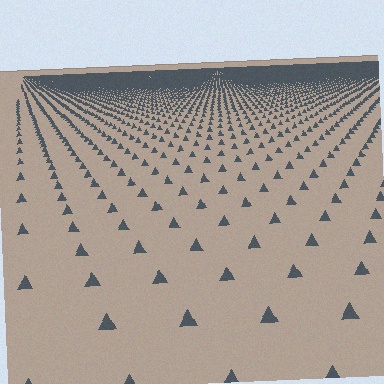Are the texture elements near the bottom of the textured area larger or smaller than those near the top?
Larger. Near the bottom, elements are closer to the viewer and appear at a bigger on-screen size.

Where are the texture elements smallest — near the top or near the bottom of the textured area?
Near the top.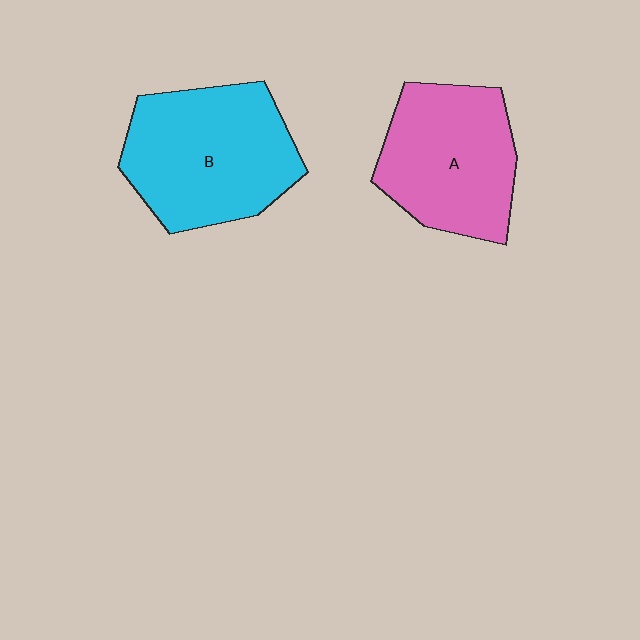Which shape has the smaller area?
Shape A (pink).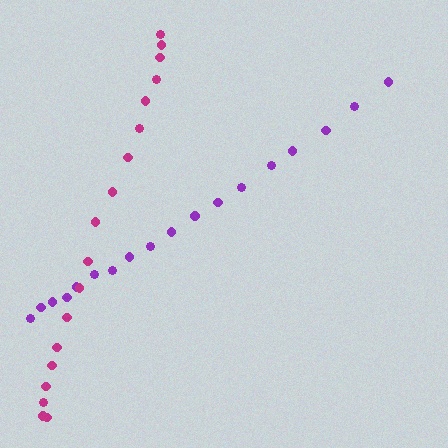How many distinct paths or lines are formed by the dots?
There are 2 distinct paths.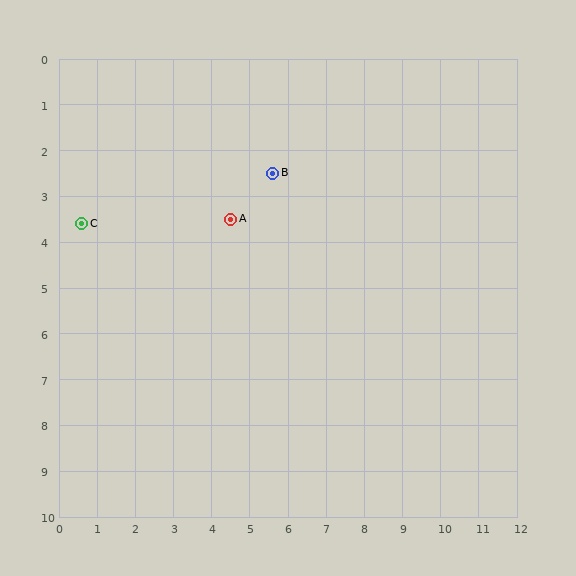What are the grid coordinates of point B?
Point B is at approximately (5.6, 2.5).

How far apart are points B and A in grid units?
Points B and A are about 1.5 grid units apart.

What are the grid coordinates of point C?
Point C is at approximately (0.6, 3.6).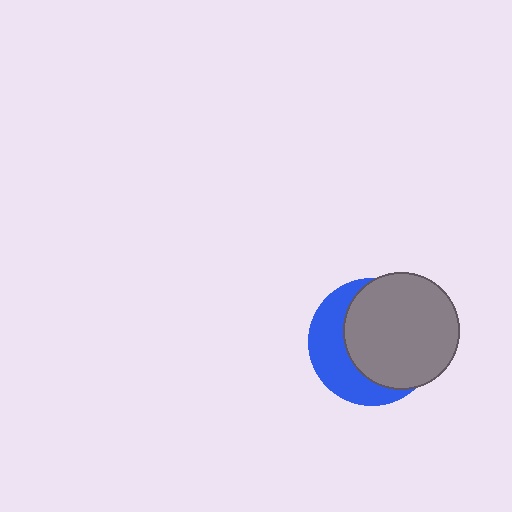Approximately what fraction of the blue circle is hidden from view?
Roughly 62% of the blue circle is hidden behind the gray circle.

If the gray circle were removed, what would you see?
You would see the complete blue circle.